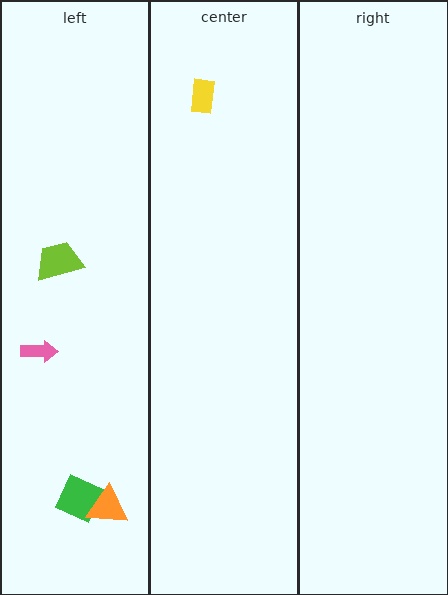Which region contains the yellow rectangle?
The center region.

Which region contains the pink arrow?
The left region.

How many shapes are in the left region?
4.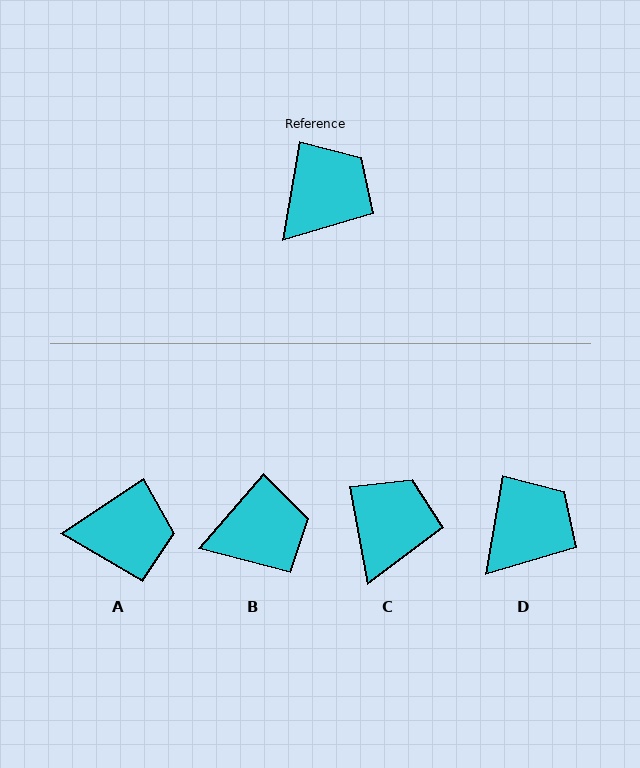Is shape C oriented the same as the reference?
No, it is off by about 21 degrees.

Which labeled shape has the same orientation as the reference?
D.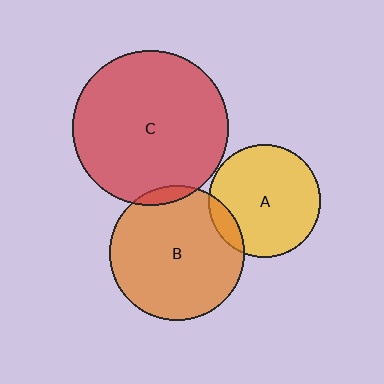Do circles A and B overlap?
Yes.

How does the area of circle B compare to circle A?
Approximately 1.4 times.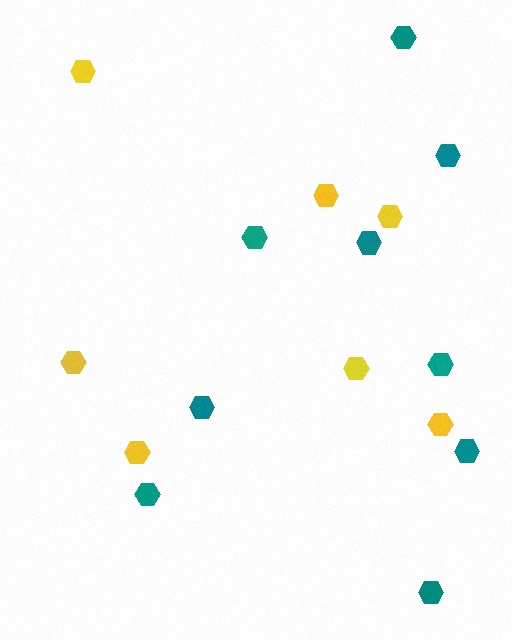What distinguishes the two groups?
There are 2 groups: one group of yellow hexagons (7) and one group of teal hexagons (9).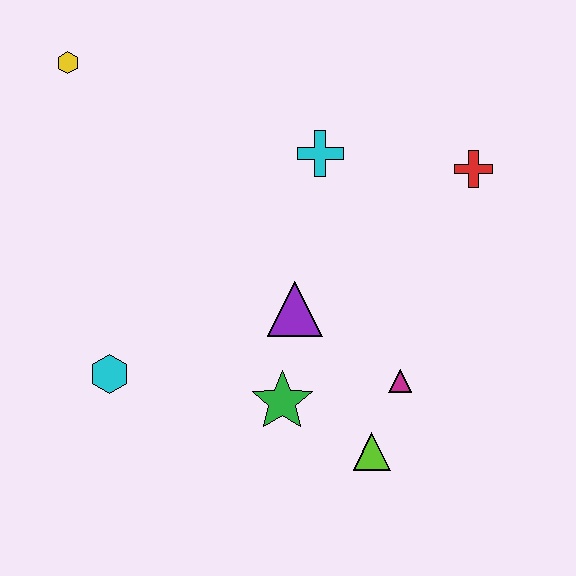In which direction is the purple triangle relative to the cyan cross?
The purple triangle is below the cyan cross.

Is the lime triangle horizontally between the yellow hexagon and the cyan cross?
No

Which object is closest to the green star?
The purple triangle is closest to the green star.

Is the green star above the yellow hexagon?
No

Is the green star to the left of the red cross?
Yes